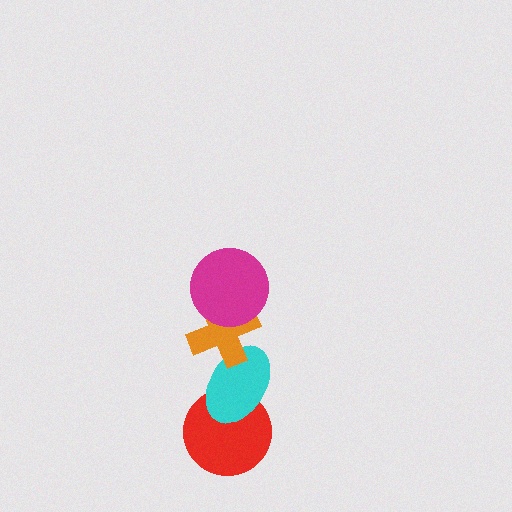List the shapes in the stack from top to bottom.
From top to bottom: the magenta circle, the orange cross, the cyan ellipse, the red circle.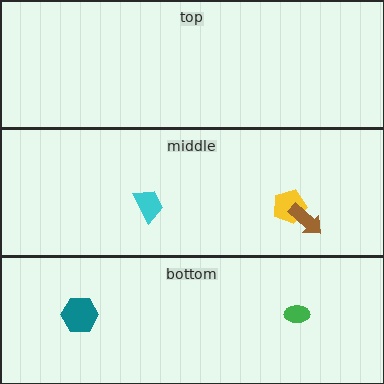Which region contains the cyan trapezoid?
The middle region.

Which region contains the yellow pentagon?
The middle region.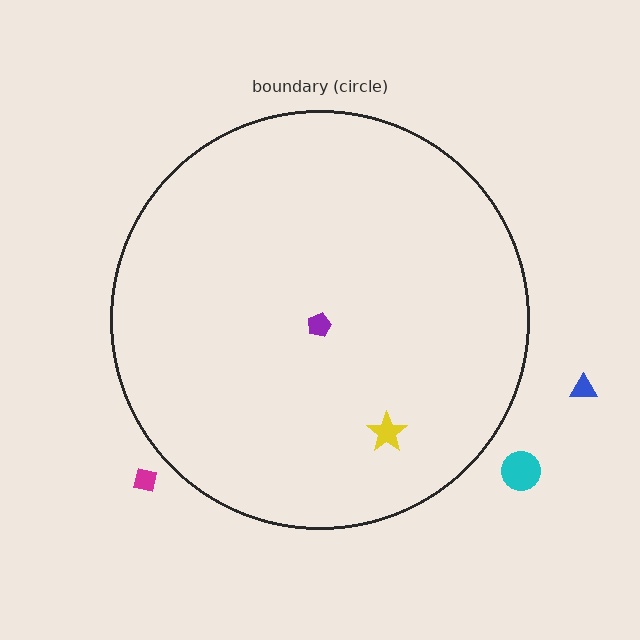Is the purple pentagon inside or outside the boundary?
Inside.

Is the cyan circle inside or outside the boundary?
Outside.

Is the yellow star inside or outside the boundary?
Inside.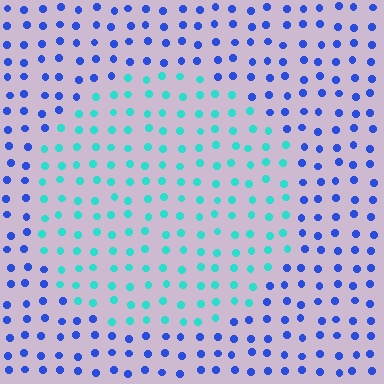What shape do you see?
I see a circle.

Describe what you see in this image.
The image is filled with small blue elements in a uniform arrangement. A circle-shaped region is visible where the elements are tinted to a slightly different hue, forming a subtle color boundary.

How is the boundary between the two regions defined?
The boundary is defined purely by a slight shift in hue (about 54 degrees). Spacing, size, and orientation are identical on both sides.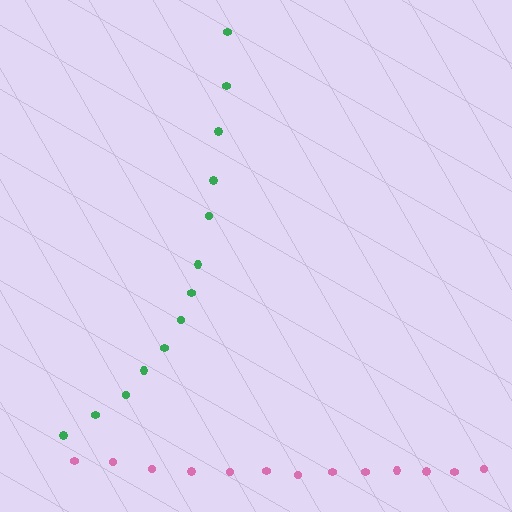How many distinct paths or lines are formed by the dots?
There are 2 distinct paths.